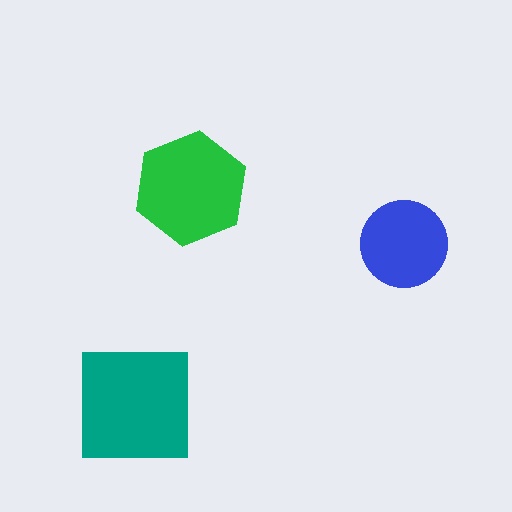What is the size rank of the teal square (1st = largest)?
1st.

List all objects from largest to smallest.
The teal square, the green hexagon, the blue circle.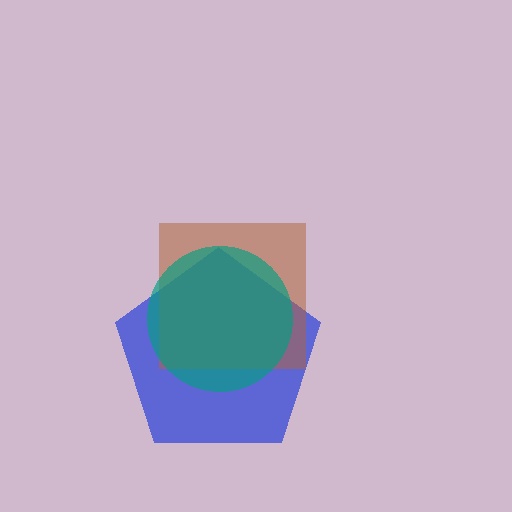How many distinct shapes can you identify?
There are 3 distinct shapes: a blue pentagon, a brown square, a teal circle.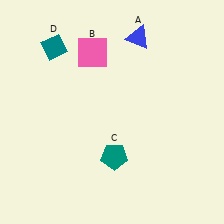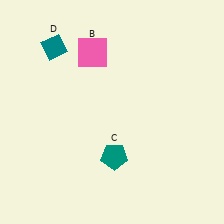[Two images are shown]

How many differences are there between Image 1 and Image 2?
There is 1 difference between the two images.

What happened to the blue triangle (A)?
The blue triangle (A) was removed in Image 2. It was in the top-right area of Image 1.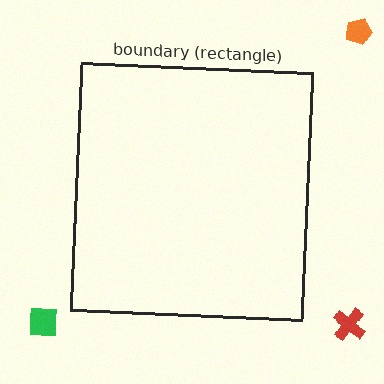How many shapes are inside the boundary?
0 inside, 3 outside.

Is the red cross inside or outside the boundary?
Outside.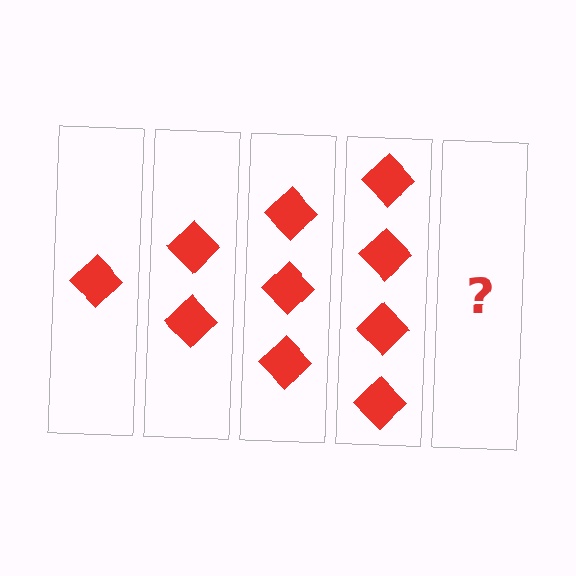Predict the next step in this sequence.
The next step is 5 diamonds.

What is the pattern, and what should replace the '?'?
The pattern is that each step adds one more diamond. The '?' should be 5 diamonds.